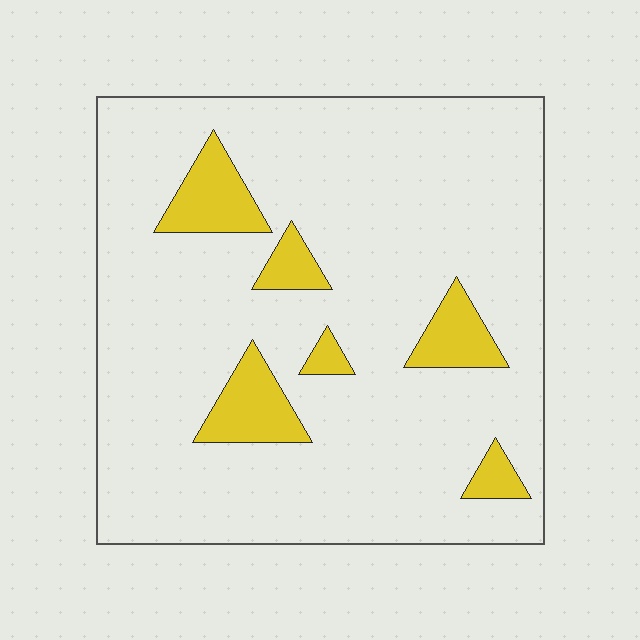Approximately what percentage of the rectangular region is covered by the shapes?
Approximately 10%.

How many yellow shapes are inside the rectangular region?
6.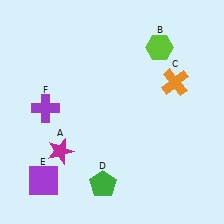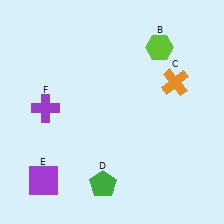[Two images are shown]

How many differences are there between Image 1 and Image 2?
There is 1 difference between the two images.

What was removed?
The magenta star (A) was removed in Image 2.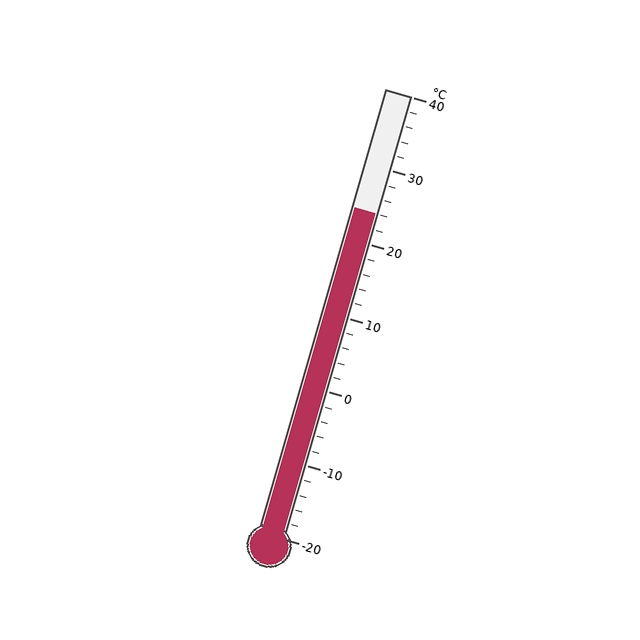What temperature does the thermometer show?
The thermometer shows approximately 24°C.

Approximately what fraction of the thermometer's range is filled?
The thermometer is filled to approximately 75% of its range.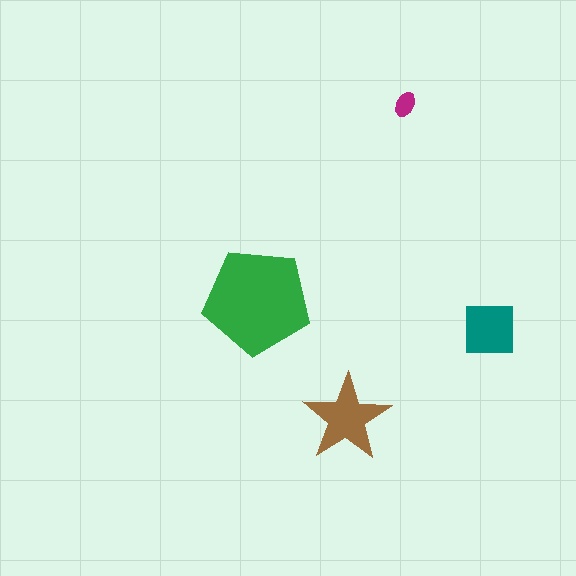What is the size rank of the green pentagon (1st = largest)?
1st.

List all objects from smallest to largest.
The magenta ellipse, the teal square, the brown star, the green pentagon.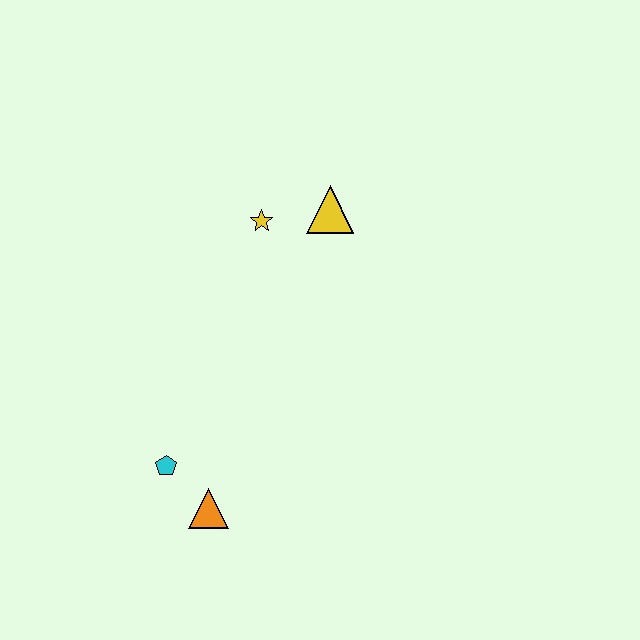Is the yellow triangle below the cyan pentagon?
No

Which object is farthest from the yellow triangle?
The orange triangle is farthest from the yellow triangle.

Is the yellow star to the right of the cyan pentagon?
Yes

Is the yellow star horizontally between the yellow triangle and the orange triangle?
Yes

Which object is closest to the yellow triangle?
The yellow star is closest to the yellow triangle.